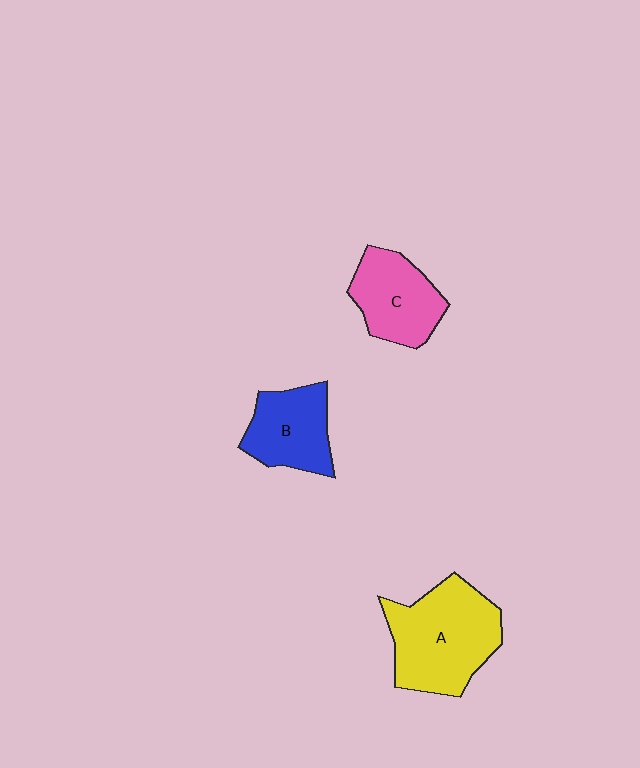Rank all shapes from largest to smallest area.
From largest to smallest: A (yellow), C (pink), B (blue).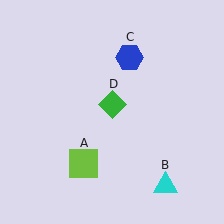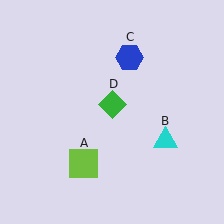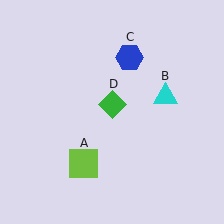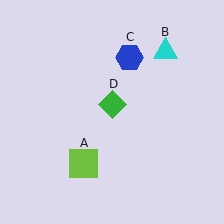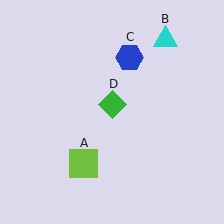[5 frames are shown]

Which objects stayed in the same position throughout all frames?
Lime square (object A) and blue hexagon (object C) and green diamond (object D) remained stationary.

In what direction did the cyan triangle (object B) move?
The cyan triangle (object B) moved up.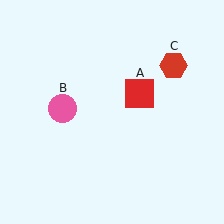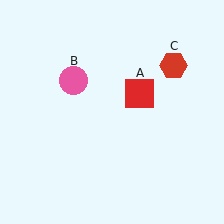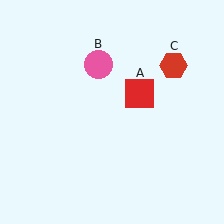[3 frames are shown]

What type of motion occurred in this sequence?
The pink circle (object B) rotated clockwise around the center of the scene.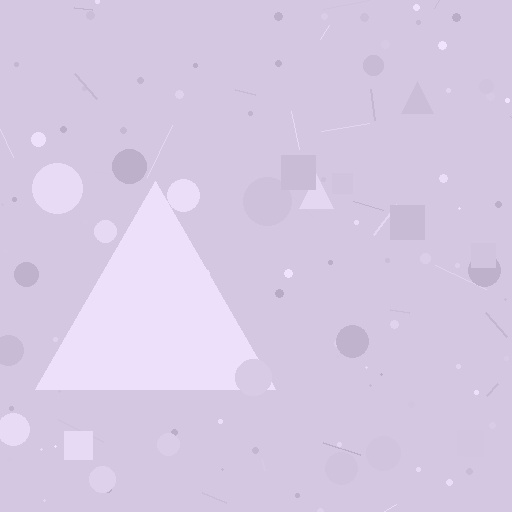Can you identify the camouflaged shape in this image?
The camouflaged shape is a triangle.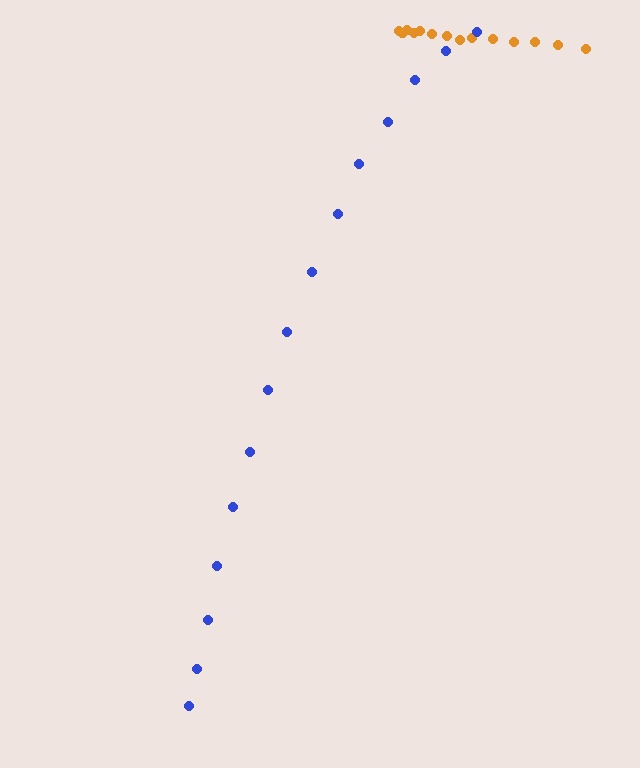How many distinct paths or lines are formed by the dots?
There are 2 distinct paths.